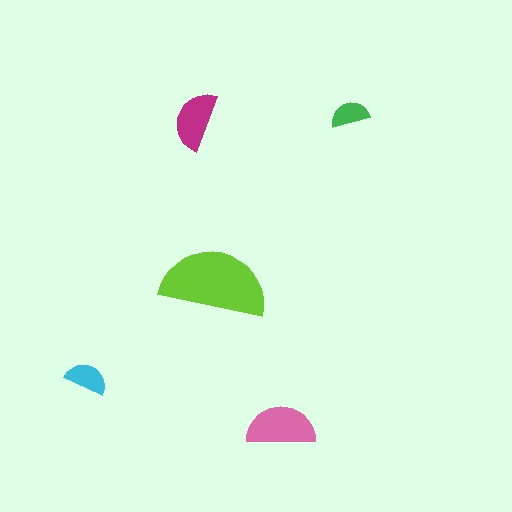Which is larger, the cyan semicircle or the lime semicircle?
The lime one.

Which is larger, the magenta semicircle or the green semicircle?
The magenta one.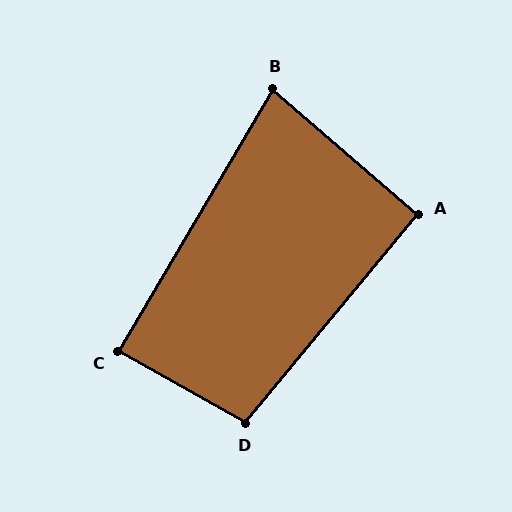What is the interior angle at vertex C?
Approximately 89 degrees (approximately right).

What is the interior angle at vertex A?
Approximately 91 degrees (approximately right).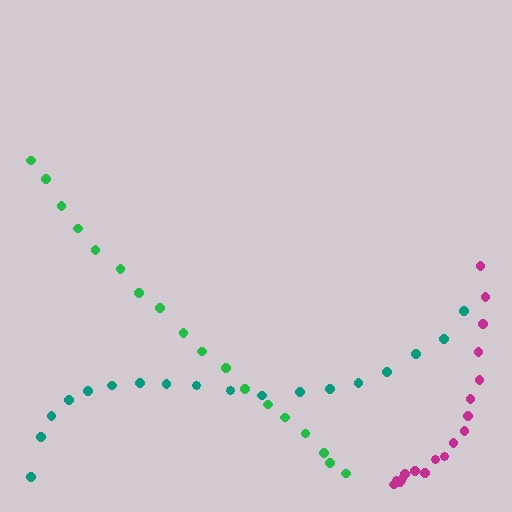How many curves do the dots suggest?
There are 3 distinct paths.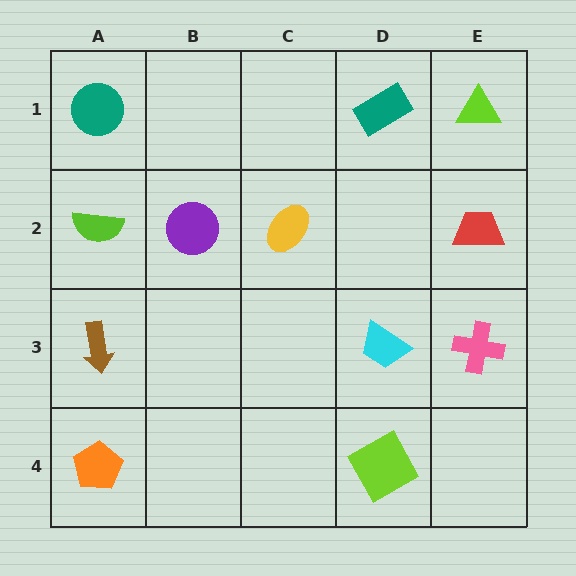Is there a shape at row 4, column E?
No, that cell is empty.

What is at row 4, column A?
An orange pentagon.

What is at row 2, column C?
A yellow ellipse.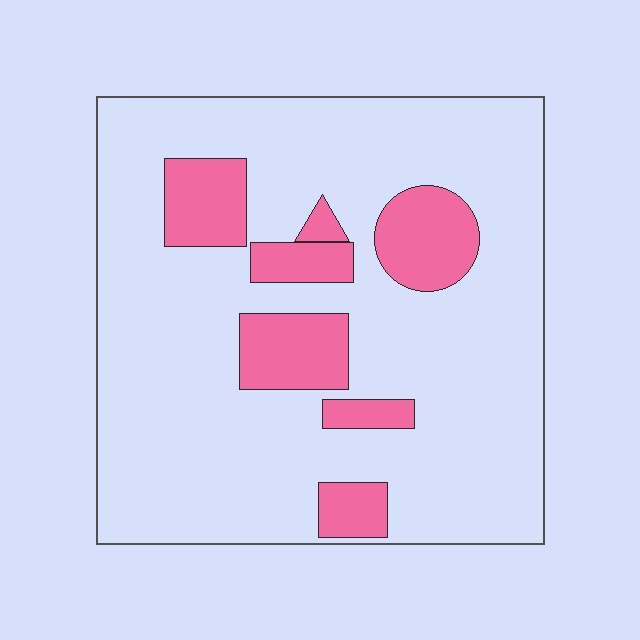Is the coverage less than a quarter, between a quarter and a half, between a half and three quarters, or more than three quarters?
Less than a quarter.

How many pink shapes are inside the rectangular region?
7.